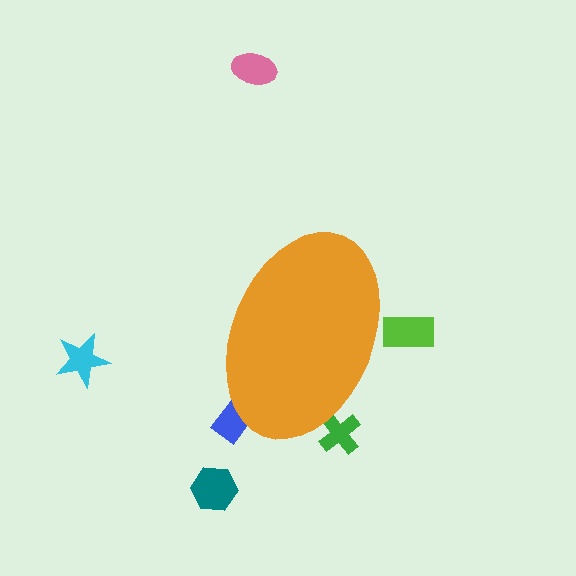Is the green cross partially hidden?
Yes, the green cross is partially hidden behind the orange ellipse.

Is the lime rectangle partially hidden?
Yes, the lime rectangle is partially hidden behind the orange ellipse.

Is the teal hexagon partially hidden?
No, the teal hexagon is fully visible.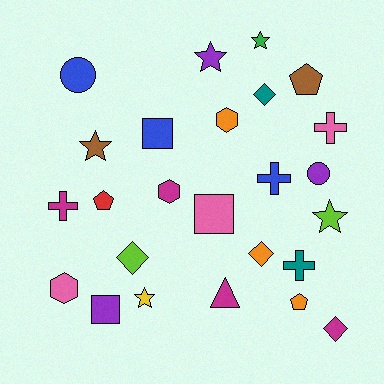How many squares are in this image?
There are 3 squares.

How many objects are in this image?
There are 25 objects.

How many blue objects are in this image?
There are 3 blue objects.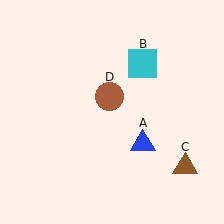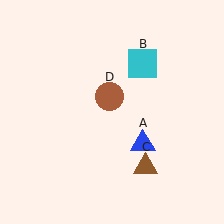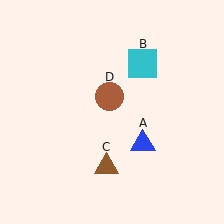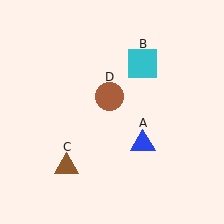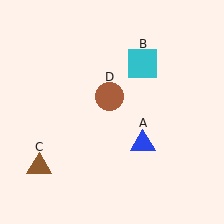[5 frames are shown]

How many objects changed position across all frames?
1 object changed position: brown triangle (object C).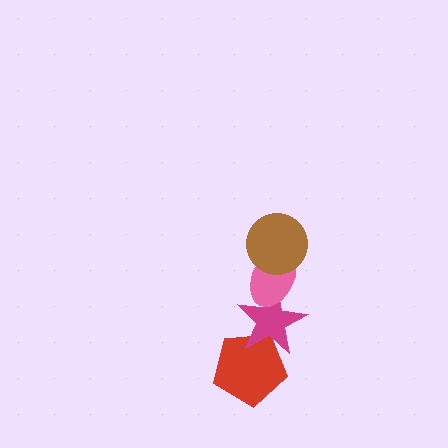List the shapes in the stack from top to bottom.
From top to bottom: the brown circle, the pink ellipse, the magenta star, the red pentagon.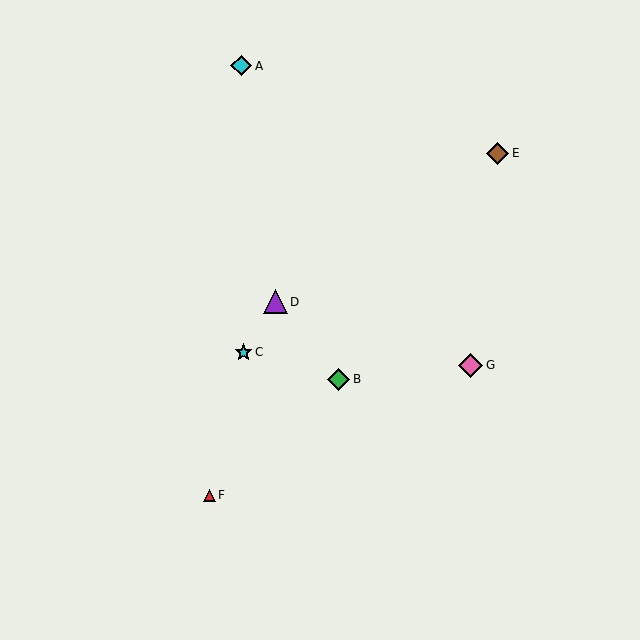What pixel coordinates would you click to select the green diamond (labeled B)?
Click at (339, 379) to select the green diamond B.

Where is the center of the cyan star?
The center of the cyan star is at (243, 352).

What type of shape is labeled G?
Shape G is a pink diamond.